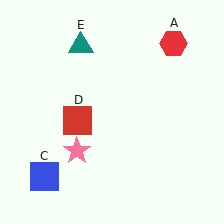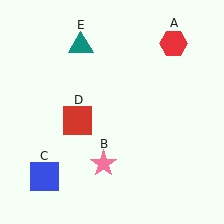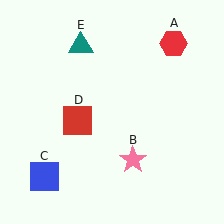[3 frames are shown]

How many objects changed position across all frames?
1 object changed position: pink star (object B).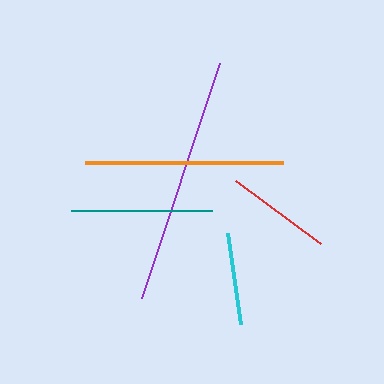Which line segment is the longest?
The purple line is the longest at approximately 247 pixels.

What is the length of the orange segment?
The orange segment is approximately 198 pixels long.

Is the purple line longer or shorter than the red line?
The purple line is longer than the red line.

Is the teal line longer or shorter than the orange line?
The orange line is longer than the teal line.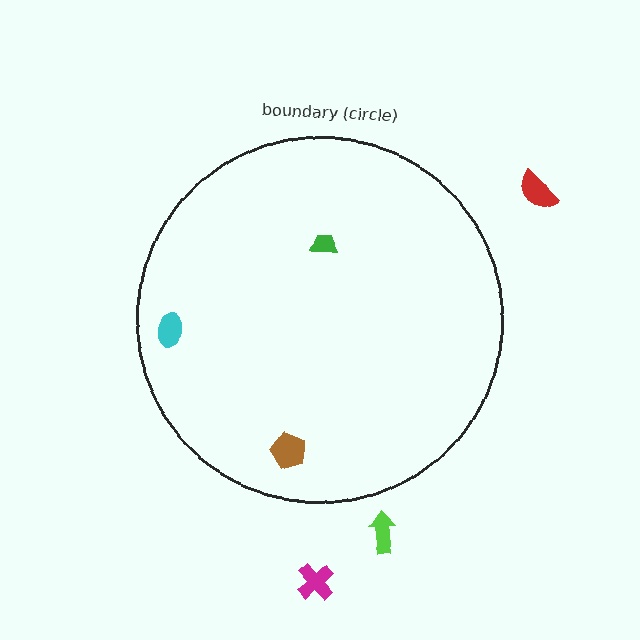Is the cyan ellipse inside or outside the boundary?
Inside.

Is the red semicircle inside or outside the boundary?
Outside.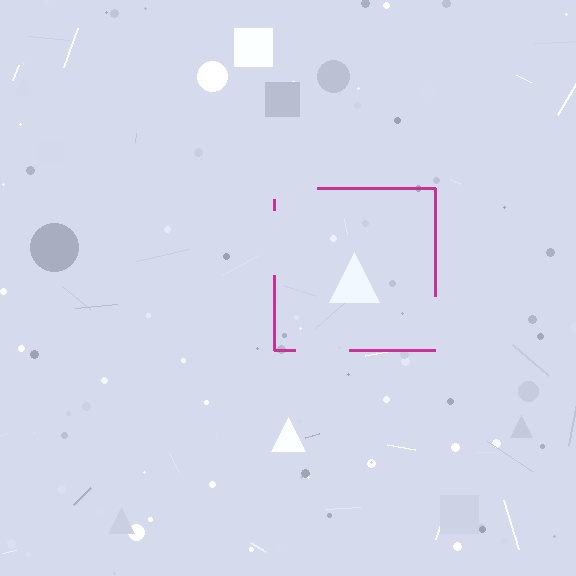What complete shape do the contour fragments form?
The contour fragments form a square.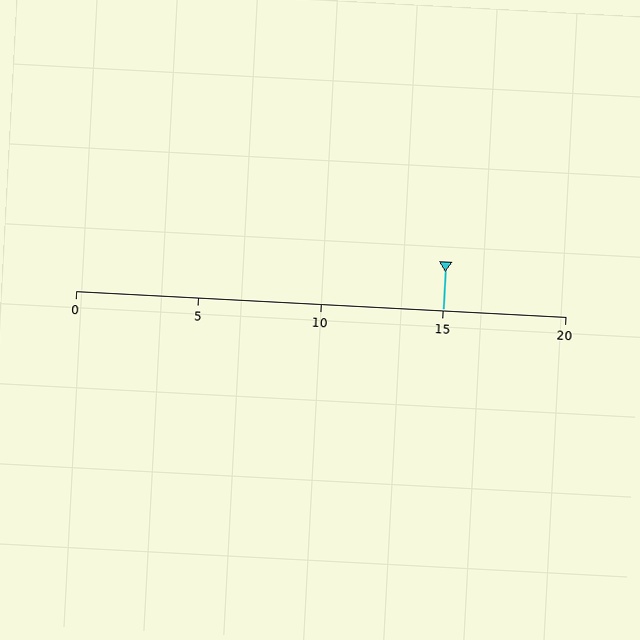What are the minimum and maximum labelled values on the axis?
The axis runs from 0 to 20.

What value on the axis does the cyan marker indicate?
The marker indicates approximately 15.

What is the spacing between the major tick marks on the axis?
The major ticks are spaced 5 apart.